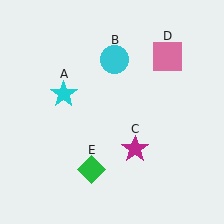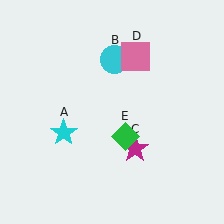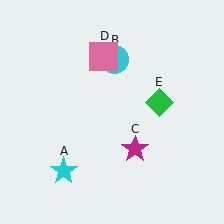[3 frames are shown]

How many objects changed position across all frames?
3 objects changed position: cyan star (object A), pink square (object D), green diamond (object E).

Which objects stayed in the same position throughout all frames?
Cyan circle (object B) and magenta star (object C) remained stationary.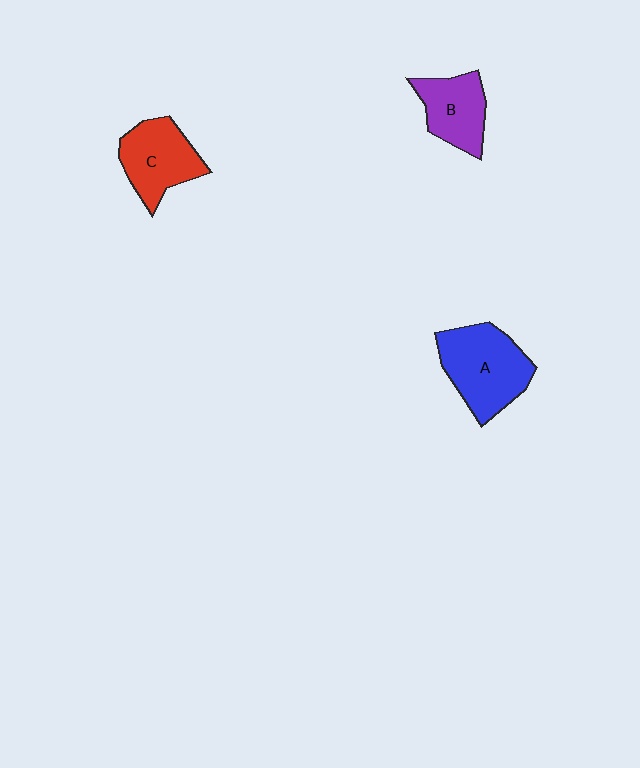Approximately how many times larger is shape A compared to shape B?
Approximately 1.5 times.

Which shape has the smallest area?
Shape B (purple).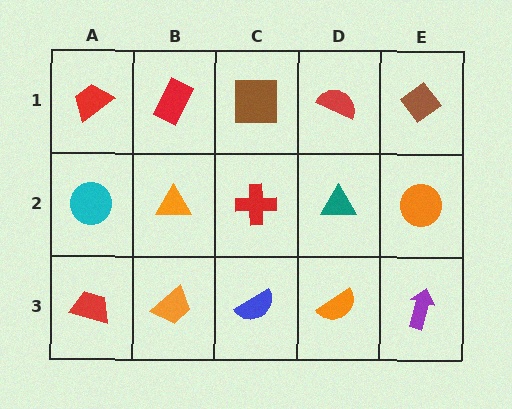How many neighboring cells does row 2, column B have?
4.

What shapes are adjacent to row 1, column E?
An orange circle (row 2, column E), a red semicircle (row 1, column D).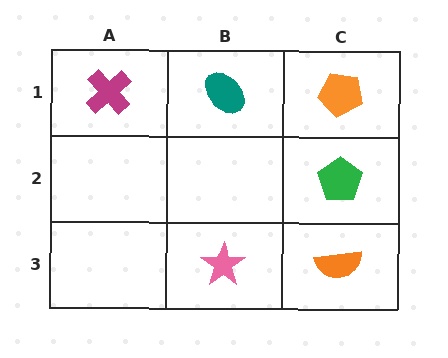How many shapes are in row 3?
2 shapes.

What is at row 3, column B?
A pink star.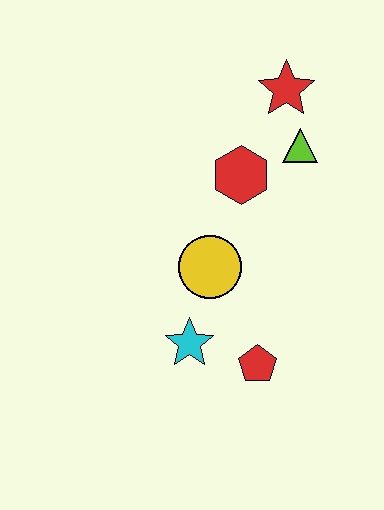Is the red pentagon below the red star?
Yes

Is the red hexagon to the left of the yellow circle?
No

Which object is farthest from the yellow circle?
The red star is farthest from the yellow circle.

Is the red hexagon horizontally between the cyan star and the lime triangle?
Yes